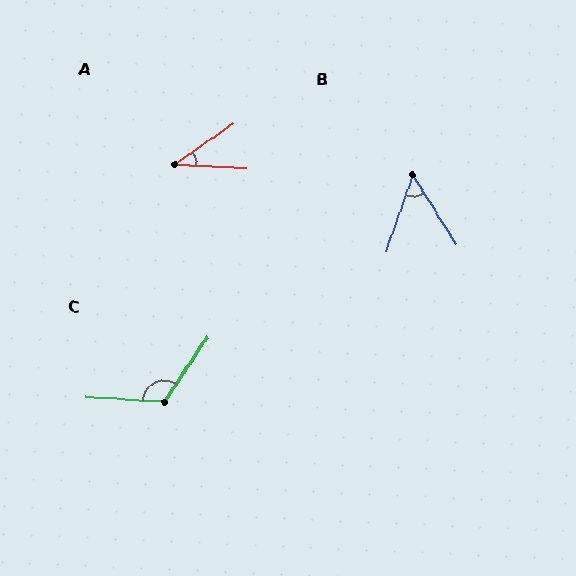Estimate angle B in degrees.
Approximately 51 degrees.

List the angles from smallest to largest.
A (37°), B (51°), C (120°).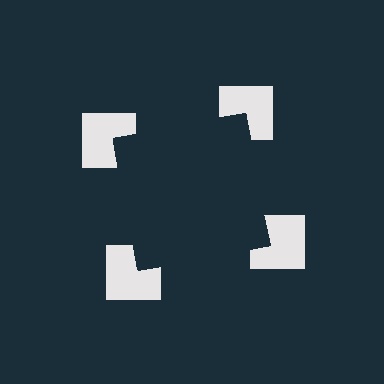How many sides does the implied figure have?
4 sides.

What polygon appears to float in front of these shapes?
An illusory square — its edges are inferred from the aligned wedge cuts in the notched squares, not physically drawn.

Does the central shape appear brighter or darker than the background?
It typically appears slightly darker than the background, even though no actual brightness change is drawn.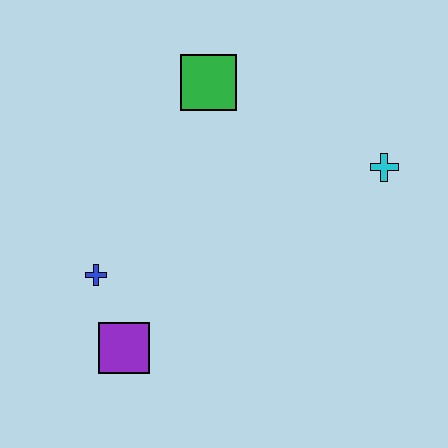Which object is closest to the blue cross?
The purple square is closest to the blue cross.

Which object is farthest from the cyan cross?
The purple square is farthest from the cyan cross.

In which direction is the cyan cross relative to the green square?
The cyan cross is to the right of the green square.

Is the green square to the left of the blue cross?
No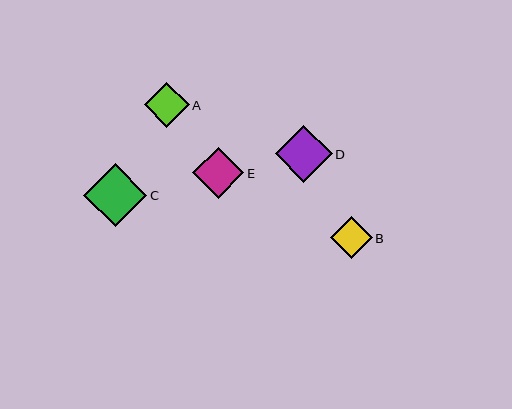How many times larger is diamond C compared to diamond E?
Diamond C is approximately 1.2 times the size of diamond E.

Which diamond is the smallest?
Diamond B is the smallest with a size of approximately 41 pixels.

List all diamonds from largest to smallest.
From largest to smallest: C, D, E, A, B.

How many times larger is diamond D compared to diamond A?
Diamond D is approximately 1.3 times the size of diamond A.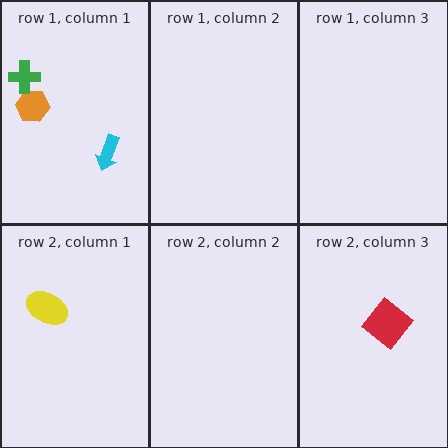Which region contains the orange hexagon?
The row 1, column 1 region.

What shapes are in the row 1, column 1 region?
The cyan arrow, the orange hexagon, the green cross.